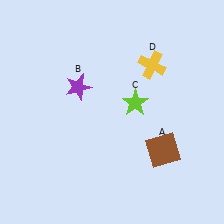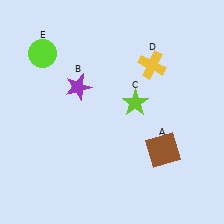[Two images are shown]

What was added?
A lime circle (E) was added in Image 2.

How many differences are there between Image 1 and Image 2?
There is 1 difference between the two images.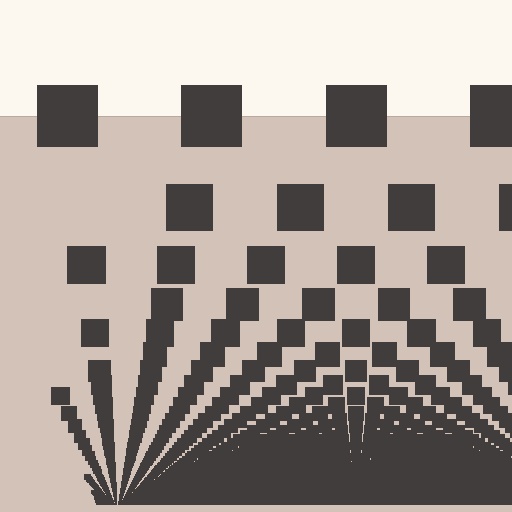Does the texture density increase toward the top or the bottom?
Density increases toward the bottom.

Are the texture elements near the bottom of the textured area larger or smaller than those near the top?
Smaller. The gradient is inverted — elements near the bottom are smaller and denser.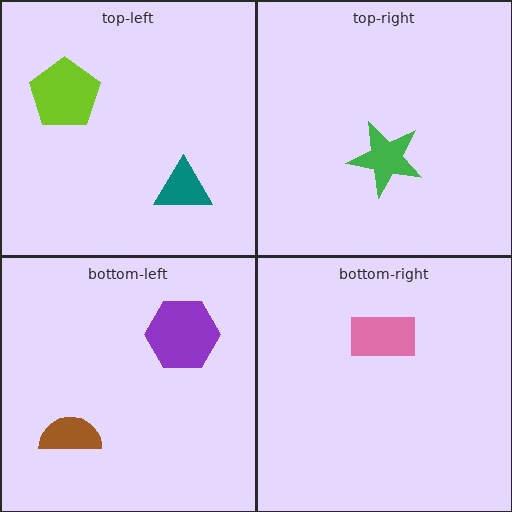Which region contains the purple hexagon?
The bottom-left region.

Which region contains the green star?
The top-right region.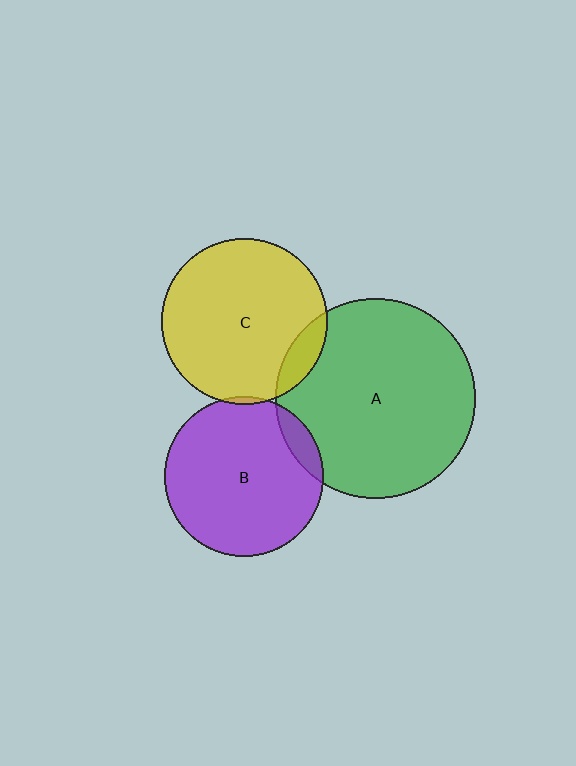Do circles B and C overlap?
Yes.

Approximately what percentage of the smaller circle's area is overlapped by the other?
Approximately 5%.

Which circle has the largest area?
Circle A (green).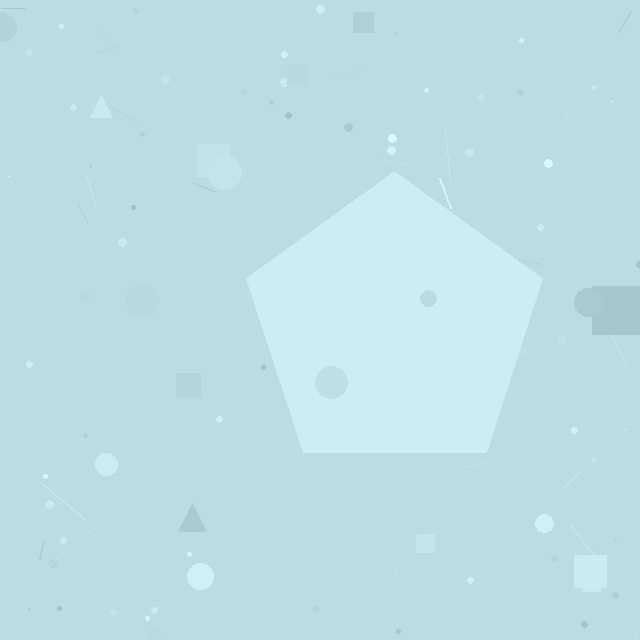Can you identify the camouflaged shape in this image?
The camouflaged shape is a pentagon.